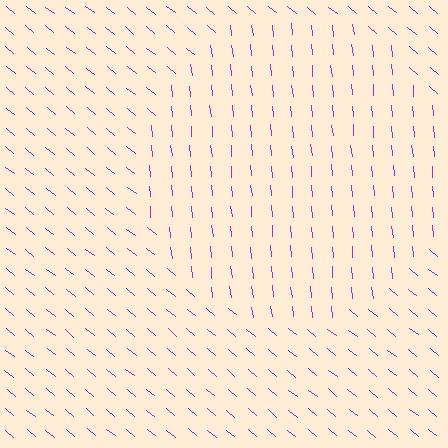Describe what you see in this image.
The image is filled with small purple line segments. A circle region in the image has lines oriented differently from the surrounding lines, creating a visible texture boundary.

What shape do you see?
I see a circle.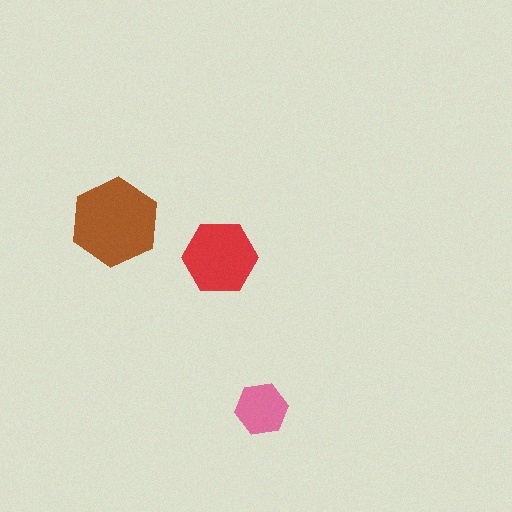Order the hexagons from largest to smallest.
the brown one, the red one, the pink one.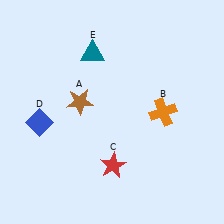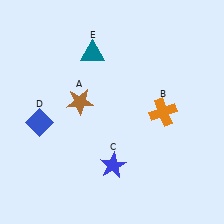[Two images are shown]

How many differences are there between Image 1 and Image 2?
There is 1 difference between the two images.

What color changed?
The star (C) changed from red in Image 1 to blue in Image 2.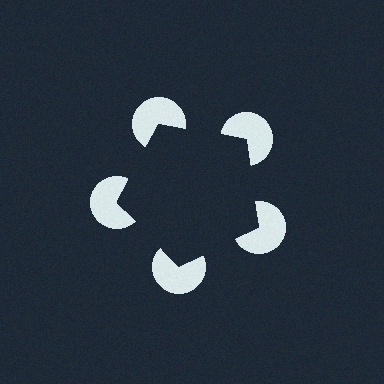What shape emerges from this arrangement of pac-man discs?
An illusory pentagon — its edges are inferred from the aligned wedge cuts in the pac-man discs, not physically drawn.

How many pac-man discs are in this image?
There are 5 — one at each vertex of the illusory pentagon.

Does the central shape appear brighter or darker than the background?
It typically appears slightly darker than the background, even though no actual brightness change is drawn.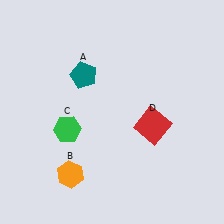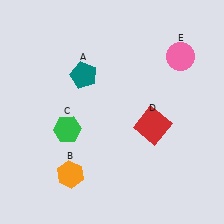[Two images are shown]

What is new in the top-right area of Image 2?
A pink circle (E) was added in the top-right area of Image 2.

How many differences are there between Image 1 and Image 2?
There is 1 difference between the two images.